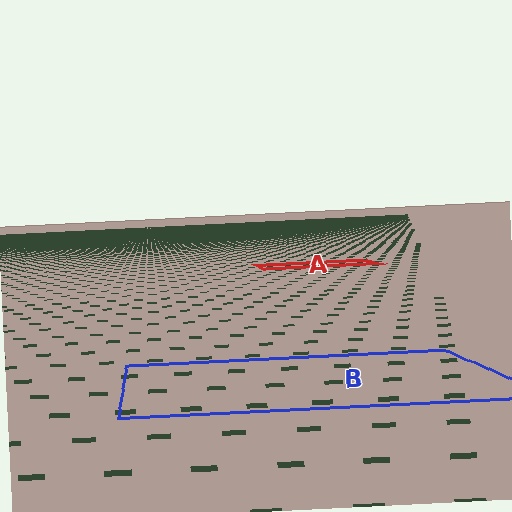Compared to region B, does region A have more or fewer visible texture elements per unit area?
Region A has more texture elements per unit area — they are packed more densely because it is farther away.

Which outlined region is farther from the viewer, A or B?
Region A is farther from the viewer — the texture elements inside it appear smaller and more densely packed.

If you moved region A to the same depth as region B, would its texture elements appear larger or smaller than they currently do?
They would appear larger. At a closer depth, the same texture elements are projected at a bigger on-screen size.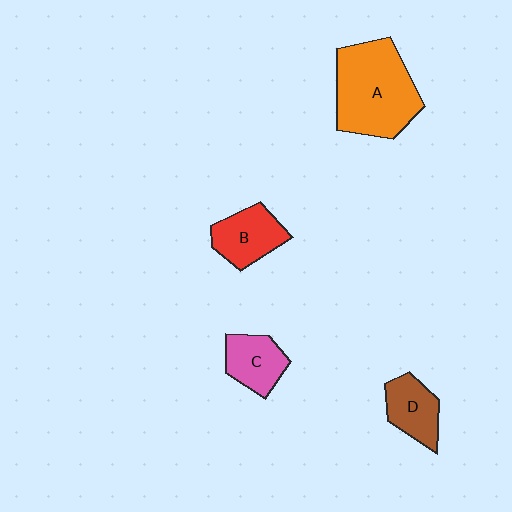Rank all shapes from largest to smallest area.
From largest to smallest: A (orange), B (red), C (pink), D (brown).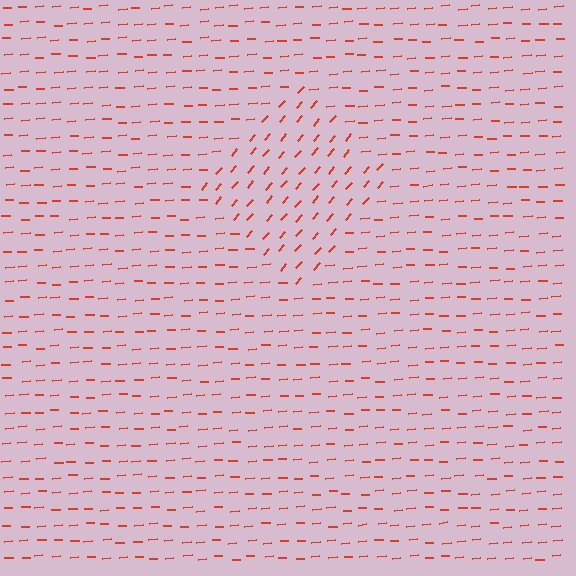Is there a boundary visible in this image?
Yes, there is a texture boundary formed by a change in line orientation.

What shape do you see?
I see a diamond.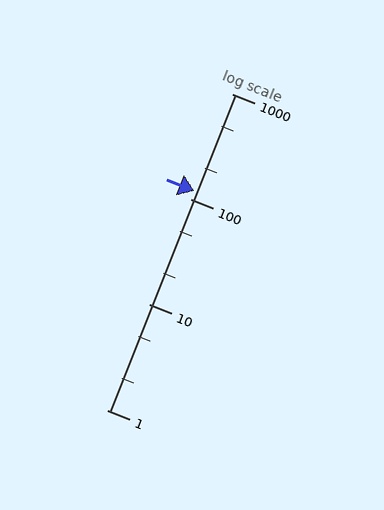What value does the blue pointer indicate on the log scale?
The pointer indicates approximately 120.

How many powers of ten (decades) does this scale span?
The scale spans 3 decades, from 1 to 1000.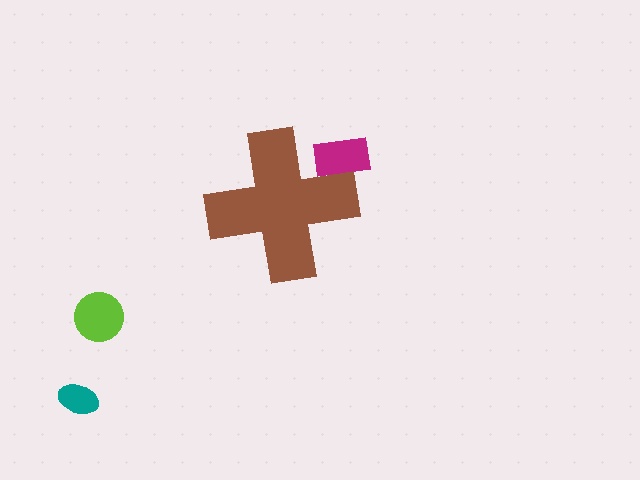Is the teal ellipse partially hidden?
No, the teal ellipse is fully visible.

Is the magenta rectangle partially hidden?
Yes, the magenta rectangle is partially hidden behind the brown cross.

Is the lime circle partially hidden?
No, the lime circle is fully visible.